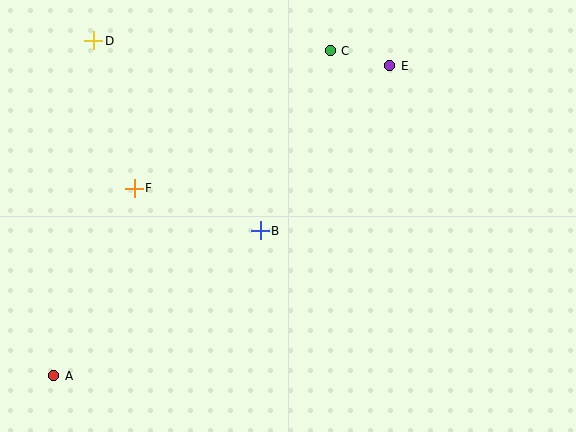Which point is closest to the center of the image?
Point B at (260, 231) is closest to the center.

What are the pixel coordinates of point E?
Point E is at (390, 66).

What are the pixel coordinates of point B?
Point B is at (260, 231).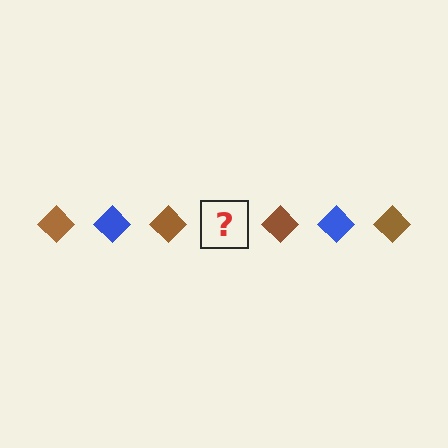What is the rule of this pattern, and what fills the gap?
The rule is that the pattern cycles through brown, blue diamonds. The gap should be filled with a blue diamond.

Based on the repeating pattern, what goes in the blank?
The blank should be a blue diamond.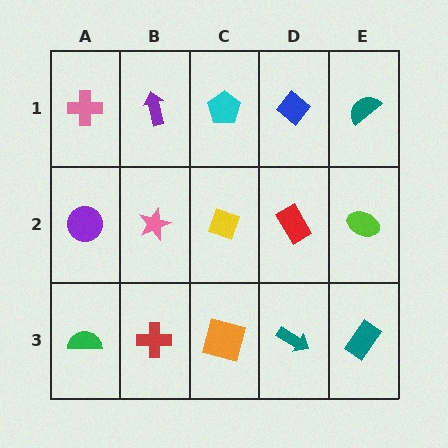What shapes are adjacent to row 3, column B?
A pink star (row 2, column B), a green semicircle (row 3, column A), an orange square (row 3, column C).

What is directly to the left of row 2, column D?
A yellow diamond.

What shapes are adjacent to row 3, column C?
A yellow diamond (row 2, column C), a red cross (row 3, column B), a teal arrow (row 3, column D).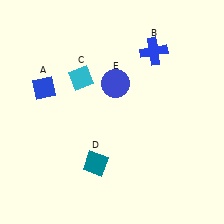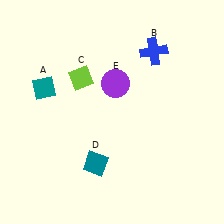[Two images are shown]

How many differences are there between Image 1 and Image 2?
There are 3 differences between the two images.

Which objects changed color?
A changed from blue to teal. C changed from cyan to lime. E changed from blue to purple.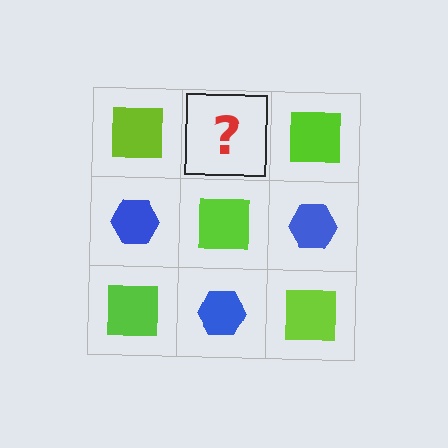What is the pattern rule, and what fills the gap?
The rule is that it alternates lime square and blue hexagon in a checkerboard pattern. The gap should be filled with a blue hexagon.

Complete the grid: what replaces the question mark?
The question mark should be replaced with a blue hexagon.